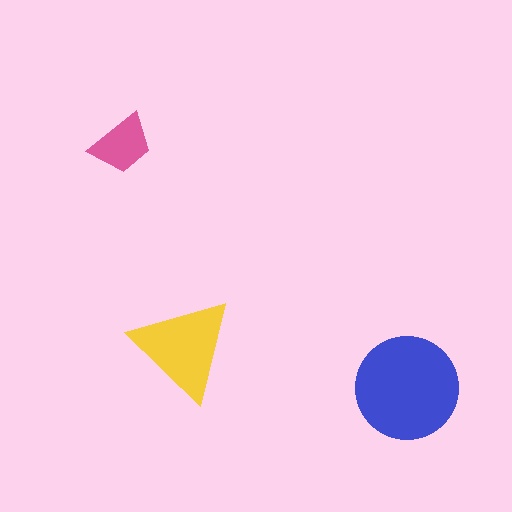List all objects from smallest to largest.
The pink trapezoid, the yellow triangle, the blue circle.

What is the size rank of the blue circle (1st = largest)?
1st.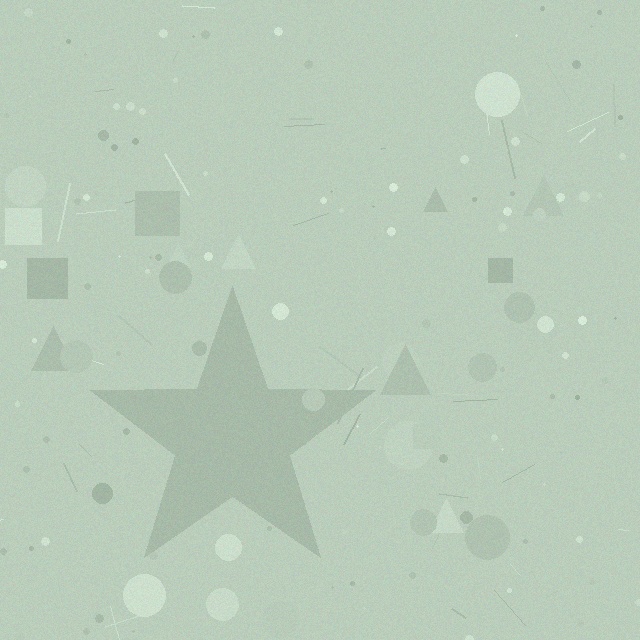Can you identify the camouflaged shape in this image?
The camouflaged shape is a star.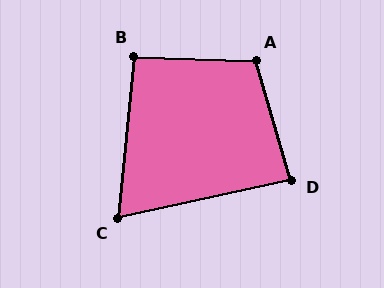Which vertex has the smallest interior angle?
C, at approximately 72 degrees.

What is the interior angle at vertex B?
Approximately 94 degrees (approximately right).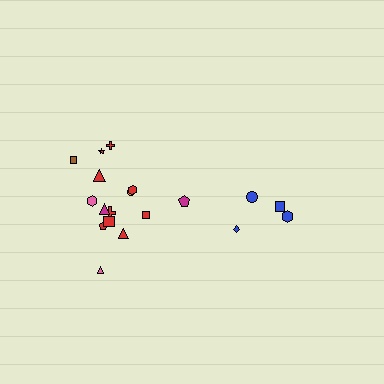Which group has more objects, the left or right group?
The left group.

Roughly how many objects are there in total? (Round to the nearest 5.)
Roughly 20 objects in total.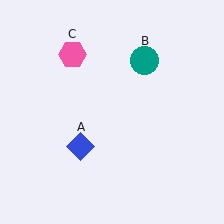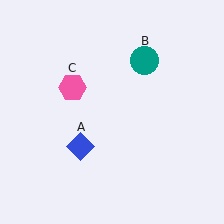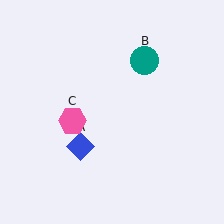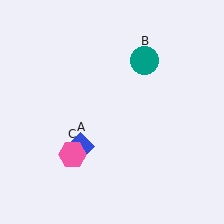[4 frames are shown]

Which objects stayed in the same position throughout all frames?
Blue diamond (object A) and teal circle (object B) remained stationary.